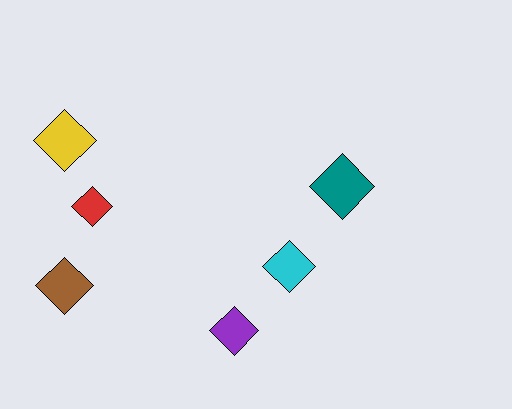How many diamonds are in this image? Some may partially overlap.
There are 6 diamonds.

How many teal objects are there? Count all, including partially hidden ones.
There is 1 teal object.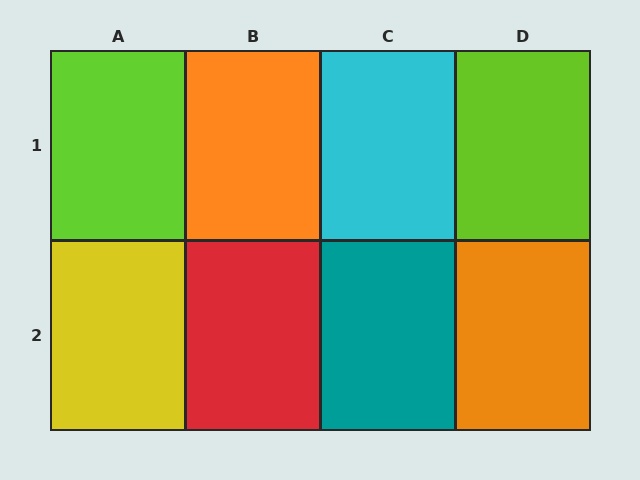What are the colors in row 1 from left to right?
Lime, orange, cyan, lime.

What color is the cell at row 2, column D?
Orange.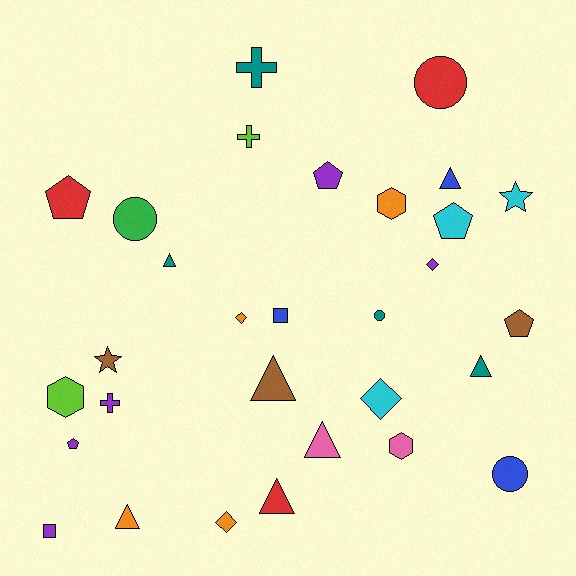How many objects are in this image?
There are 30 objects.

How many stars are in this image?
There are 2 stars.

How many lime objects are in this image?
There are 2 lime objects.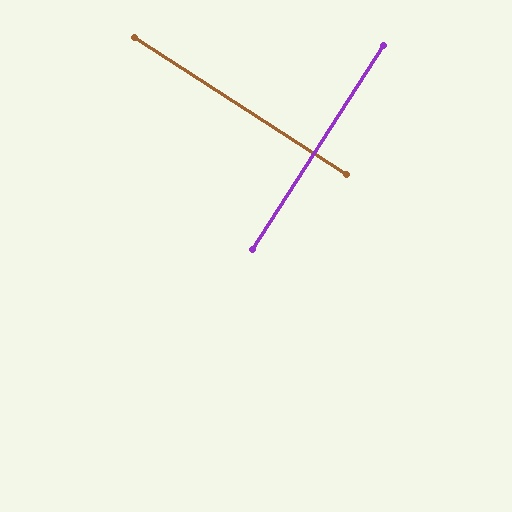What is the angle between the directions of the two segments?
Approximately 90 degrees.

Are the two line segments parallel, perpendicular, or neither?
Perpendicular — they meet at approximately 90°.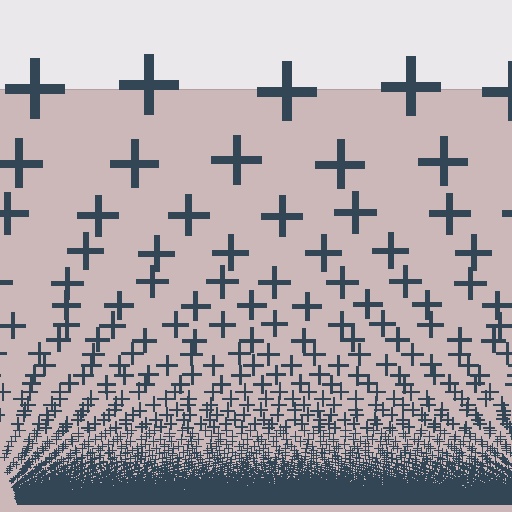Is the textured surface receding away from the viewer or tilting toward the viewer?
The surface appears to tilt toward the viewer. Texture elements get larger and sparser toward the top.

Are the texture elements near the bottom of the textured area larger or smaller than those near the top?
Smaller. The gradient is inverted — elements near the bottom are smaller and denser.